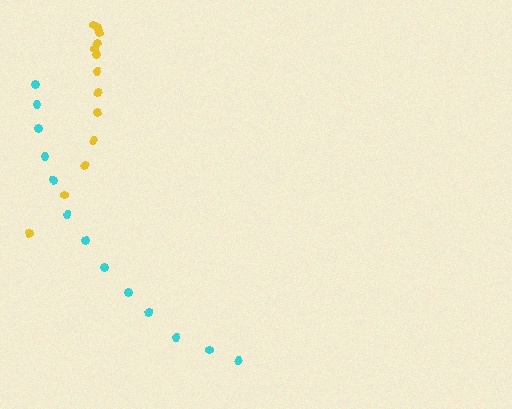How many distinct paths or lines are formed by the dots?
There are 2 distinct paths.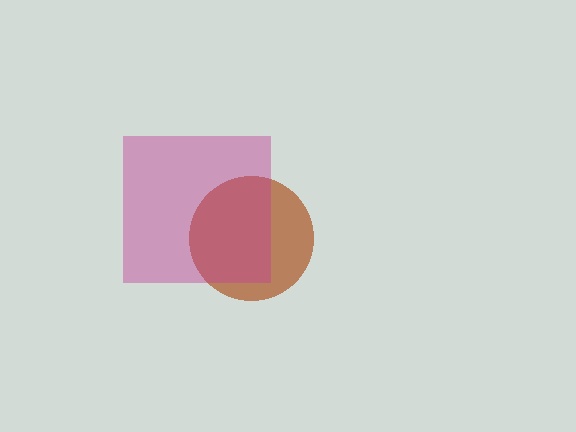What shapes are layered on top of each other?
The layered shapes are: a brown circle, a magenta square.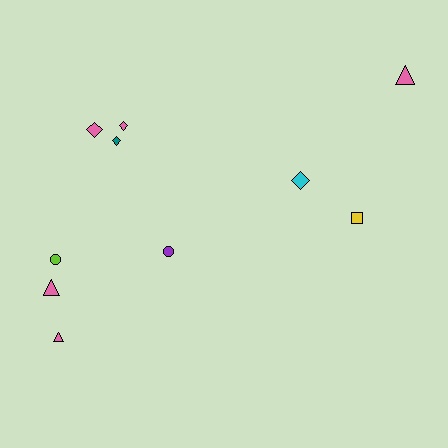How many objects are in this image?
There are 10 objects.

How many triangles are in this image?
There are 3 triangles.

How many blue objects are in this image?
There are no blue objects.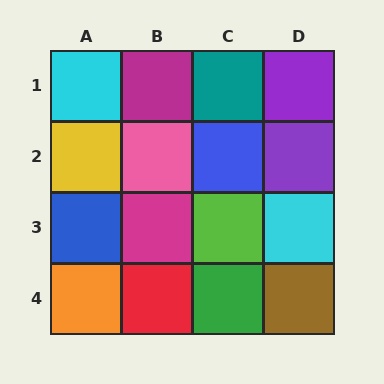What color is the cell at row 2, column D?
Purple.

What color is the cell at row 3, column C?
Lime.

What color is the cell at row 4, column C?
Green.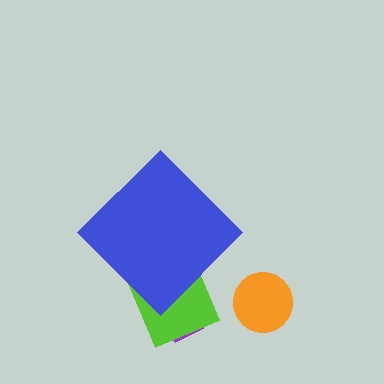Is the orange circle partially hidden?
No, the orange circle is fully visible.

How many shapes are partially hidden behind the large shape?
2 shapes are partially hidden.